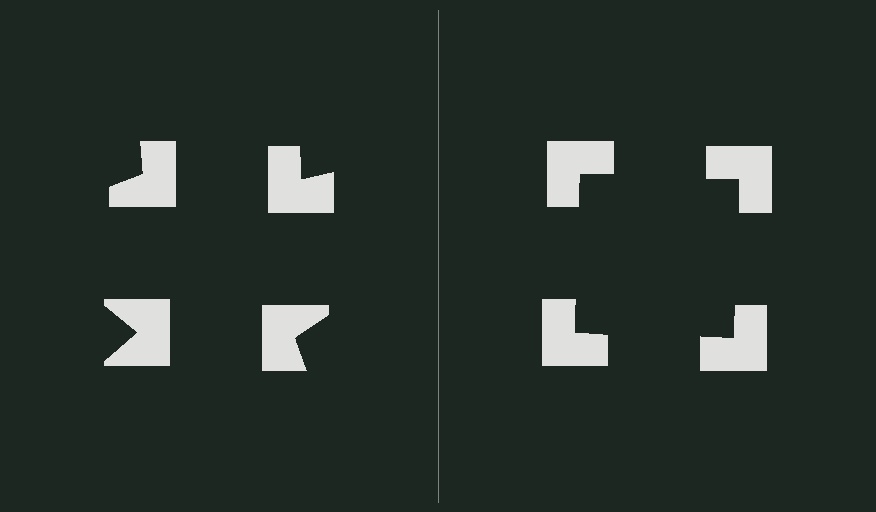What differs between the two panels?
The notched squares are positioned identically on both sides; only the wedge orientations differ. On the right they align to a square; on the left they are misaligned.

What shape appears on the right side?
An illusory square.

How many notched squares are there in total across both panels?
8 — 4 on each side.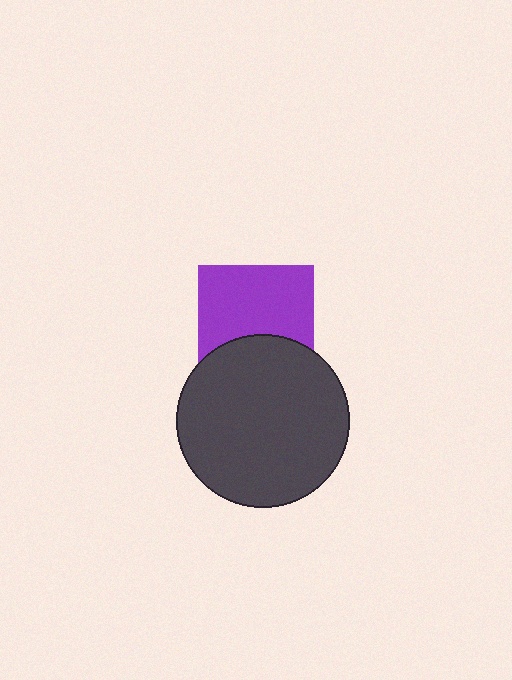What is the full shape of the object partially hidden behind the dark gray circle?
The partially hidden object is a purple square.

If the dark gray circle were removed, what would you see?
You would see the complete purple square.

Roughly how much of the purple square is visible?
Most of it is visible (roughly 65%).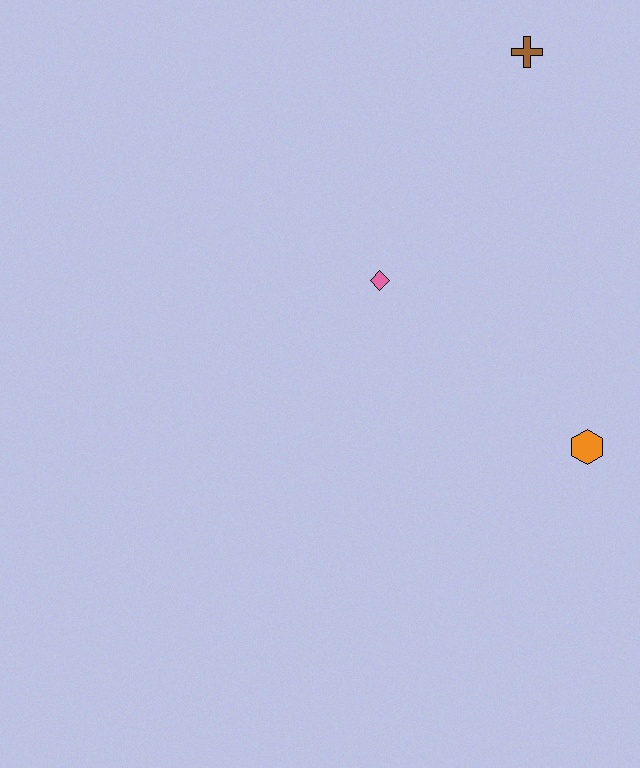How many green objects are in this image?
There are no green objects.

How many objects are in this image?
There are 3 objects.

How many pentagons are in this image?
There are no pentagons.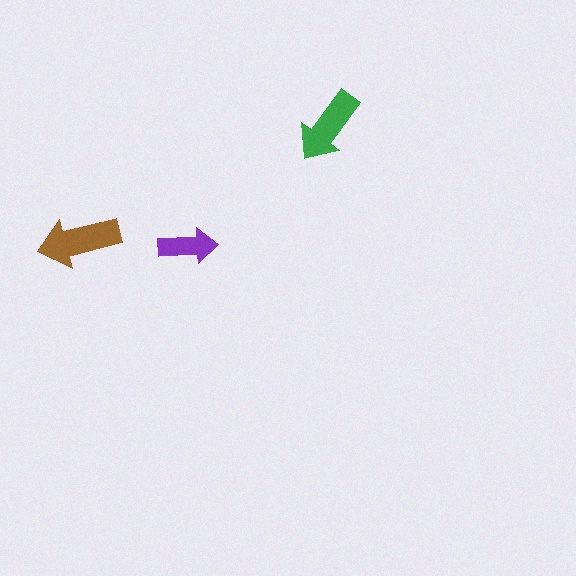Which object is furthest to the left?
The brown arrow is leftmost.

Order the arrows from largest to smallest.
the brown one, the green one, the purple one.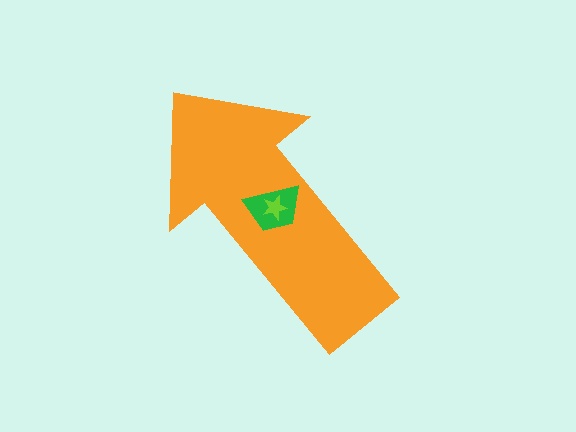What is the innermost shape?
The lime star.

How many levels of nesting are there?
3.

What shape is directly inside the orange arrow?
The green trapezoid.